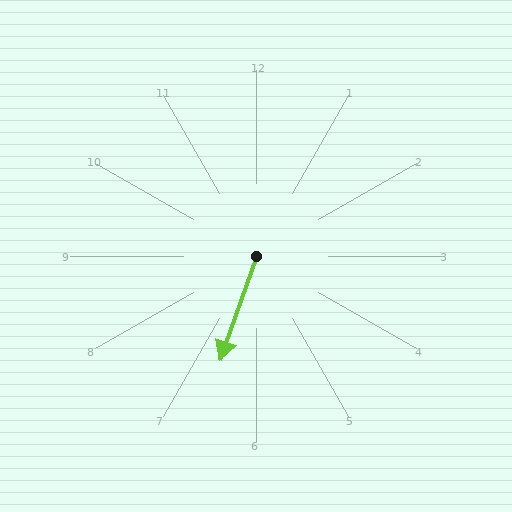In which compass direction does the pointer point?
South.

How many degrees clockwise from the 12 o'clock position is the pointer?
Approximately 199 degrees.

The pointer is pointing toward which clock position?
Roughly 7 o'clock.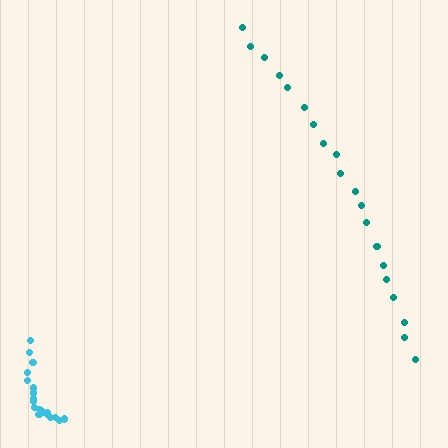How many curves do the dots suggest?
There are 2 distinct paths.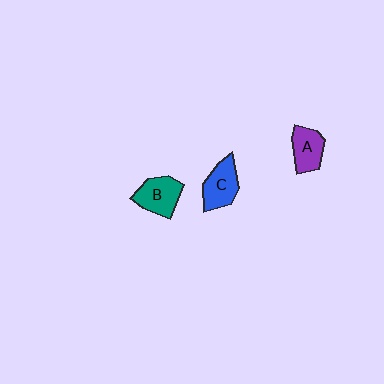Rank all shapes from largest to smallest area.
From largest to smallest: B (teal), C (blue), A (purple).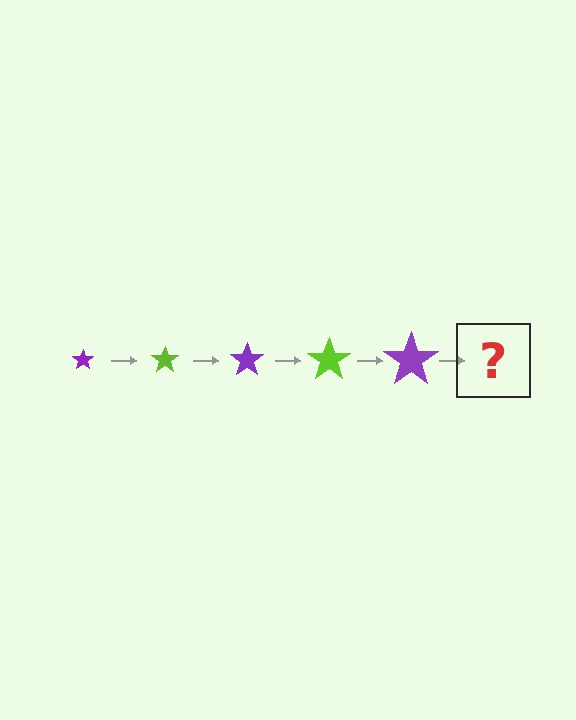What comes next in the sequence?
The next element should be a lime star, larger than the previous one.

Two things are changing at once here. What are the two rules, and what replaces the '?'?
The two rules are that the star grows larger each step and the color cycles through purple and lime. The '?' should be a lime star, larger than the previous one.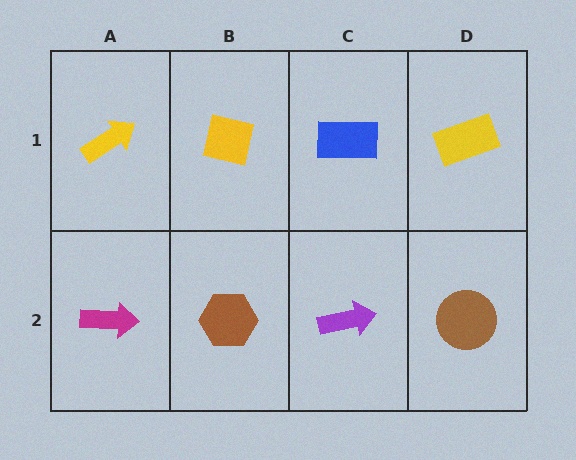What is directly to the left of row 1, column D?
A blue rectangle.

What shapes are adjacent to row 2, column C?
A blue rectangle (row 1, column C), a brown hexagon (row 2, column B), a brown circle (row 2, column D).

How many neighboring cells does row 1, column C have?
3.